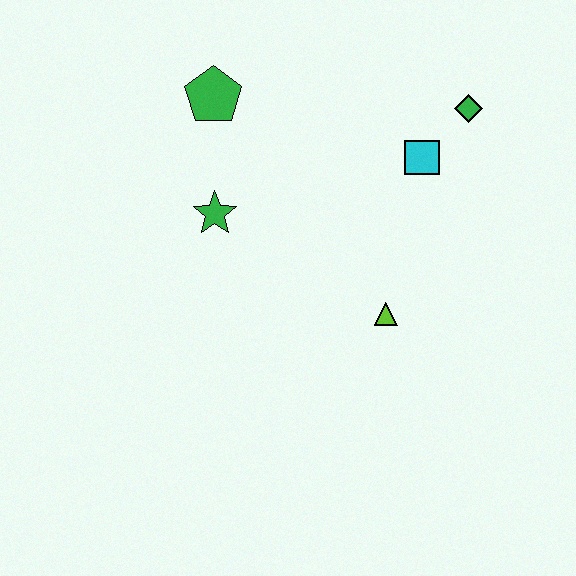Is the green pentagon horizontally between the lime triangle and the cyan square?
No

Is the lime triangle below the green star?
Yes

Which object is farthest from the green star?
The green diamond is farthest from the green star.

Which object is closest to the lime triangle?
The cyan square is closest to the lime triangle.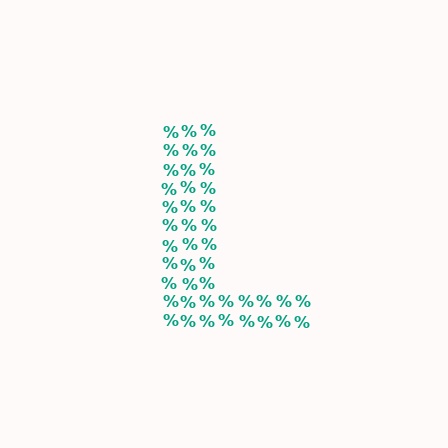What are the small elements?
The small elements are percent signs.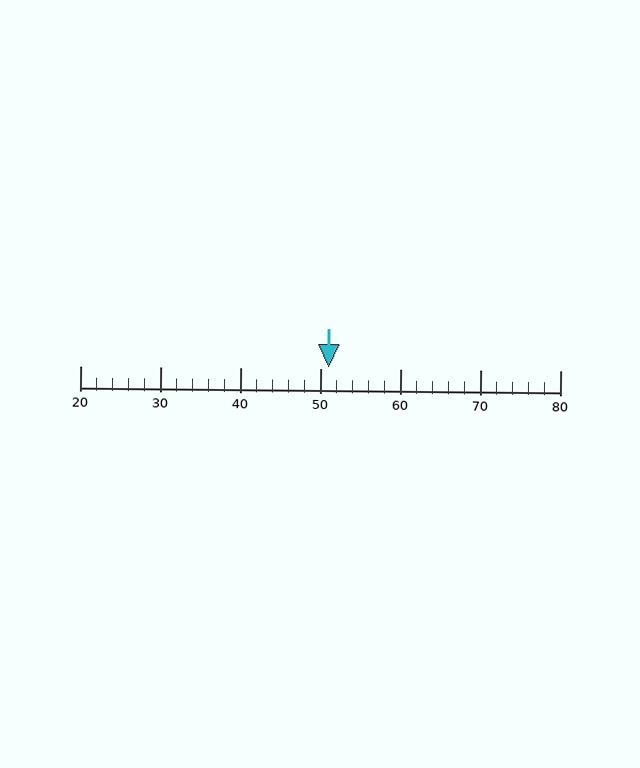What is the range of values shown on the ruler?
The ruler shows values from 20 to 80.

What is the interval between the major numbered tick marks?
The major tick marks are spaced 10 units apart.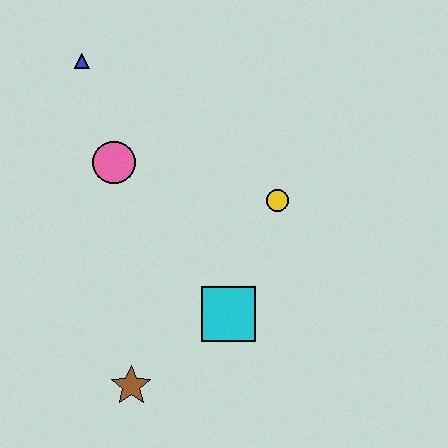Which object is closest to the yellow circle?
The cyan square is closest to the yellow circle.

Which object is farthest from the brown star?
The blue triangle is farthest from the brown star.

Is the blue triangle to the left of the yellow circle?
Yes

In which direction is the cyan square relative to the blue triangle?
The cyan square is below the blue triangle.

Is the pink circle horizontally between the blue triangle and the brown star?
Yes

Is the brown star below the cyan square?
Yes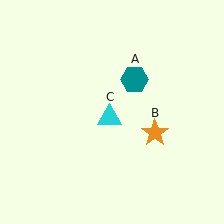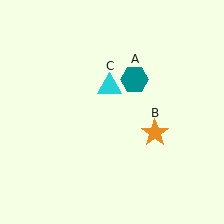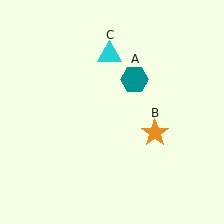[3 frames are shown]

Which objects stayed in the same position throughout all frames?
Teal hexagon (object A) and orange star (object B) remained stationary.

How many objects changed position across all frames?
1 object changed position: cyan triangle (object C).